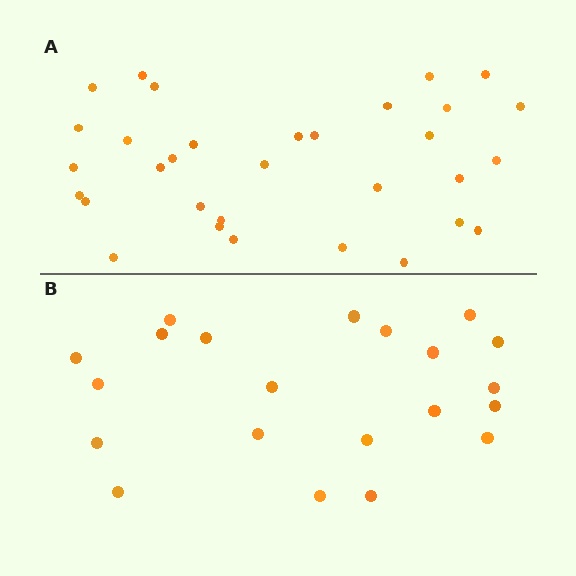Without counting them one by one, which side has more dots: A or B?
Region A (the top region) has more dots.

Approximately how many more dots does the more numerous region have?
Region A has roughly 12 or so more dots than region B.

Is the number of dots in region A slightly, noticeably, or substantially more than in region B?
Region A has substantially more. The ratio is roughly 1.5 to 1.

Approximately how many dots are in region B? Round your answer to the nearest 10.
About 20 dots. (The exact count is 21, which rounds to 20.)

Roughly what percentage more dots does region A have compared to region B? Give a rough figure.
About 50% more.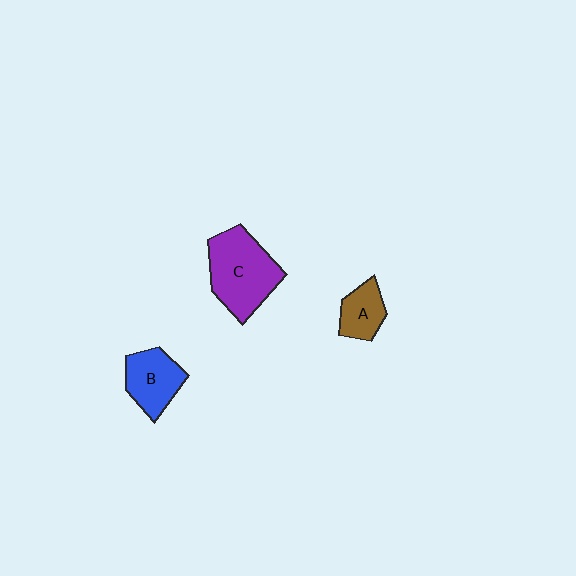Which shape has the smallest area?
Shape A (brown).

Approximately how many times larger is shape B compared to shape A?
Approximately 1.4 times.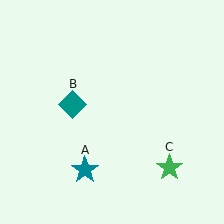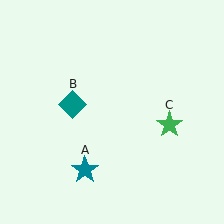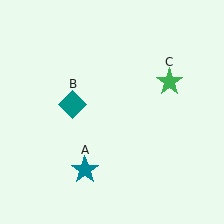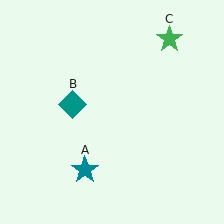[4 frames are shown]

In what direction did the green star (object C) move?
The green star (object C) moved up.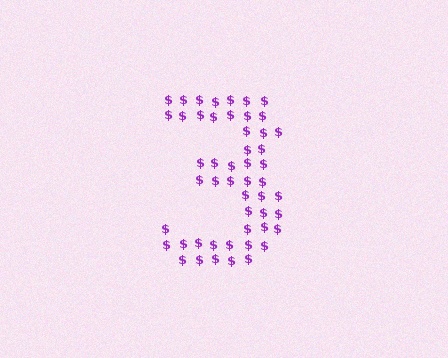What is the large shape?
The large shape is the digit 3.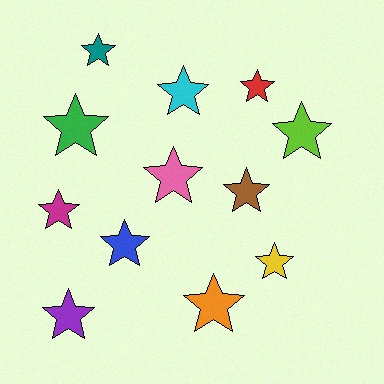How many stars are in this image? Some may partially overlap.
There are 12 stars.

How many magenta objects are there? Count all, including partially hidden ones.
There is 1 magenta object.